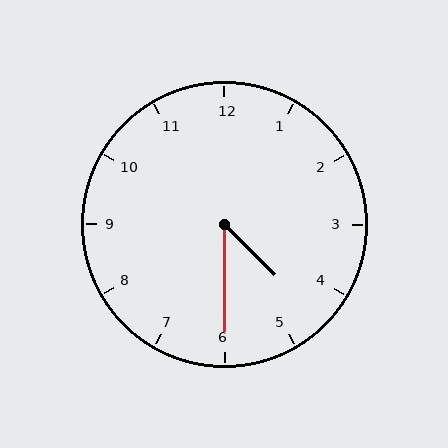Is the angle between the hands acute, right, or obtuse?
It is acute.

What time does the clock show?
4:30.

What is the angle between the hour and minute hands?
Approximately 45 degrees.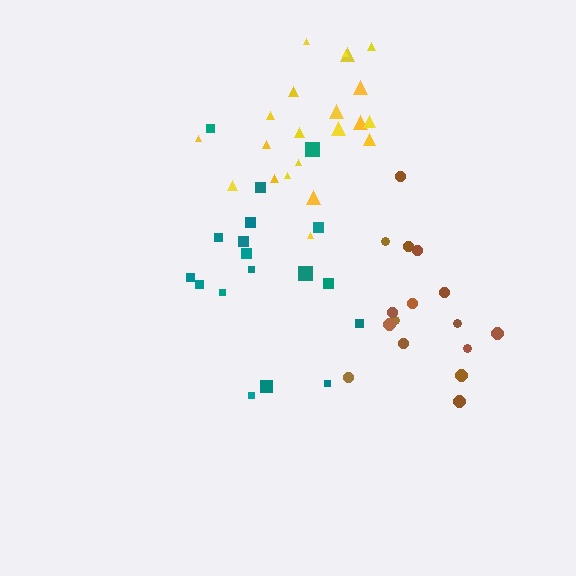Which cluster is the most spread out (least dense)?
Teal.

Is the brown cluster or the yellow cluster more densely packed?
Yellow.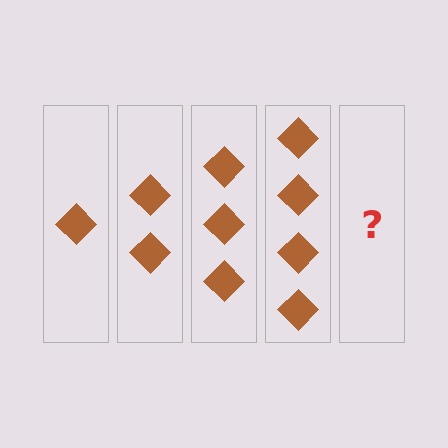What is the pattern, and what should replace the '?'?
The pattern is that each step adds one more diamond. The '?' should be 5 diamonds.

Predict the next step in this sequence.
The next step is 5 diamonds.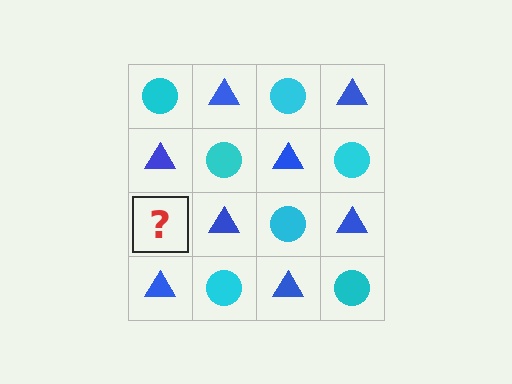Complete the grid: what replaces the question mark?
The question mark should be replaced with a cyan circle.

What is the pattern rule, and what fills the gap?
The rule is that it alternates cyan circle and blue triangle in a checkerboard pattern. The gap should be filled with a cyan circle.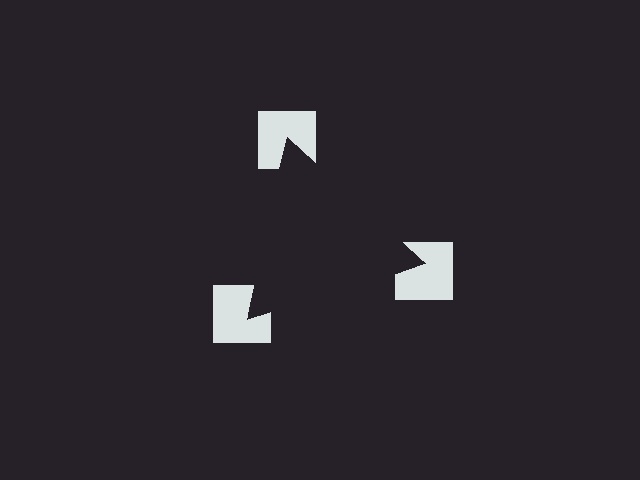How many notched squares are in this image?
There are 3 — one at each vertex of the illusory triangle.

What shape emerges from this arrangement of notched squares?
An illusory triangle — its edges are inferred from the aligned wedge cuts in the notched squares, not physically drawn.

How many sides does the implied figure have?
3 sides.